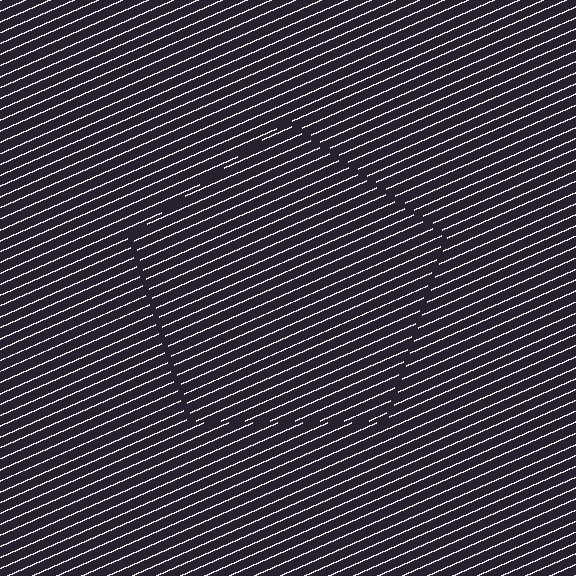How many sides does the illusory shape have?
5 sides — the line-ends trace a pentagon.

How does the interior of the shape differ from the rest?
The interior of the shape contains the same grating, shifted by half a period — the contour is defined by the phase discontinuity where line-ends from the inner and outer gratings abut.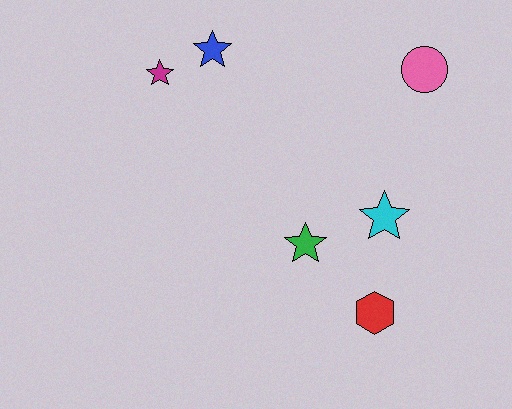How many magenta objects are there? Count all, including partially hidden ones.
There is 1 magenta object.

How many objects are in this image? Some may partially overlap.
There are 6 objects.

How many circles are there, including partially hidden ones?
There is 1 circle.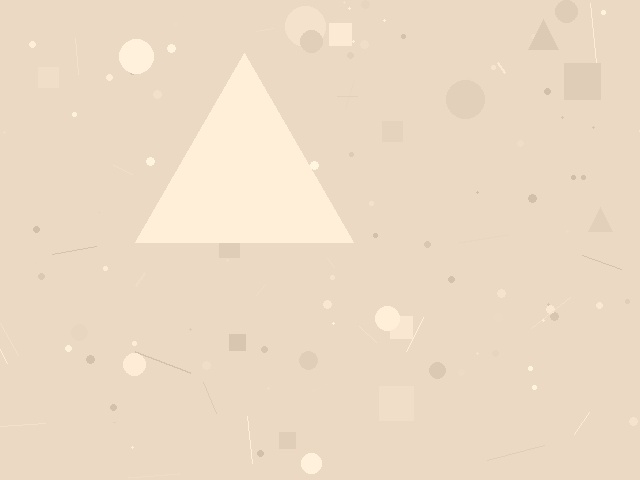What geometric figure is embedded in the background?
A triangle is embedded in the background.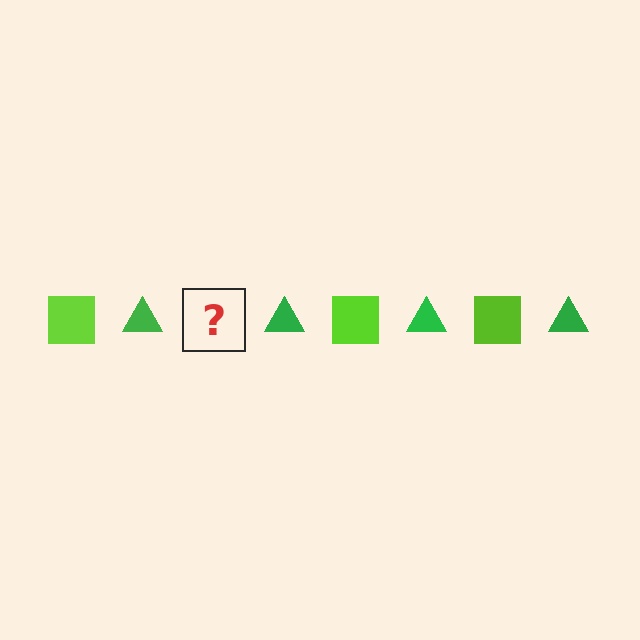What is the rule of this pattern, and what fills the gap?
The rule is that the pattern alternates between lime square and green triangle. The gap should be filled with a lime square.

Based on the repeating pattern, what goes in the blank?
The blank should be a lime square.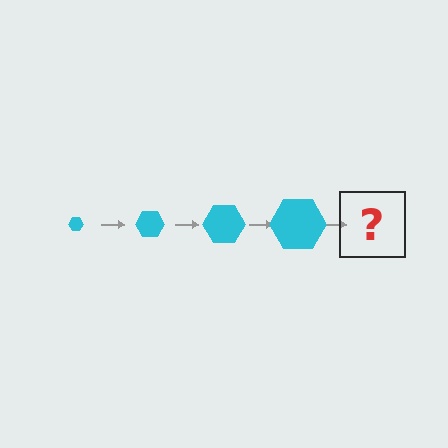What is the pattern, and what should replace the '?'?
The pattern is that the hexagon gets progressively larger each step. The '?' should be a cyan hexagon, larger than the previous one.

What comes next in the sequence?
The next element should be a cyan hexagon, larger than the previous one.